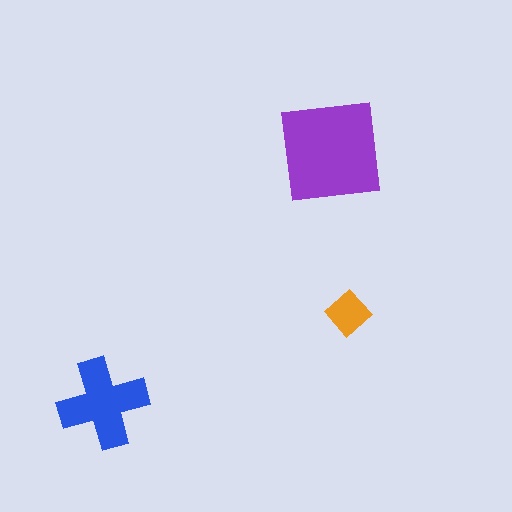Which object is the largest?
The purple square.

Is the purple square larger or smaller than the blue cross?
Larger.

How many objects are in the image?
There are 3 objects in the image.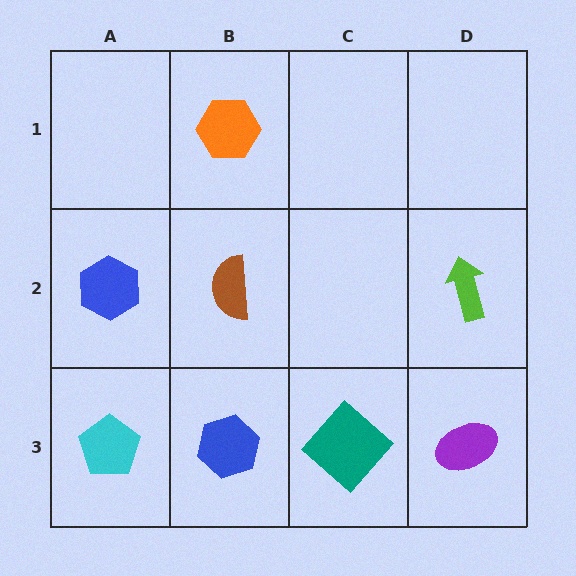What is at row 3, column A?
A cyan pentagon.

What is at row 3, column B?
A blue hexagon.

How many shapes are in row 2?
3 shapes.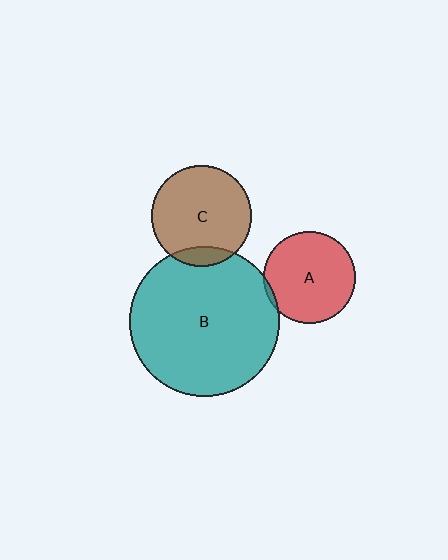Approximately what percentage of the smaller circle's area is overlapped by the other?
Approximately 10%.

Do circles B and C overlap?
Yes.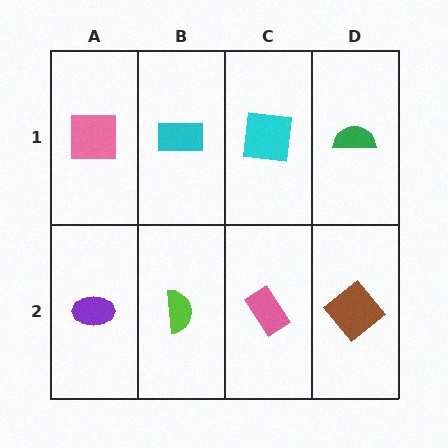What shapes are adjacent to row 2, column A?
A pink square (row 1, column A), a lime semicircle (row 2, column B).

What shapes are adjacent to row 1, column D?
A brown diamond (row 2, column D), a cyan square (row 1, column C).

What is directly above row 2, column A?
A pink square.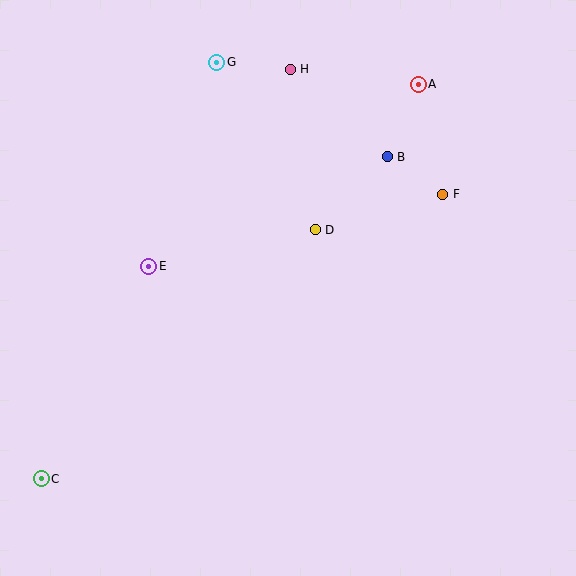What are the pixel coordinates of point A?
Point A is at (418, 84).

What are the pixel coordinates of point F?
Point F is at (443, 194).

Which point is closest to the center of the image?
Point D at (315, 230) is closest to the center.